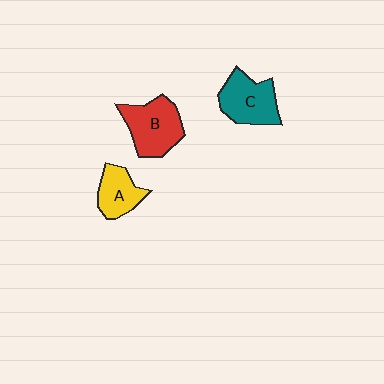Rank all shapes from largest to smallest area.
From largest to smallest: B (red), C (teal), A (yellow).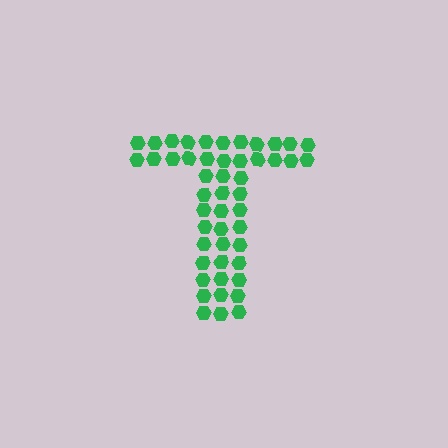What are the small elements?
The small elements are hexagons.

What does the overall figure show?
The overall figure shows the letter T.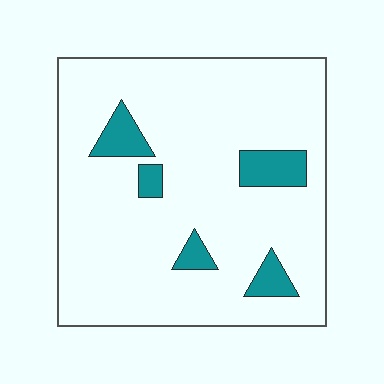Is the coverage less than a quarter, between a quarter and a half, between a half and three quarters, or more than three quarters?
Less than a quarter.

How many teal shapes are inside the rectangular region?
5.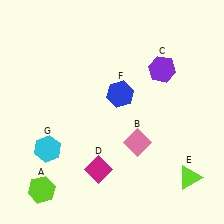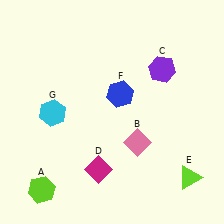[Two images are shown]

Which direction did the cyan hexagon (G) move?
The cyan hexagon (G) moved up.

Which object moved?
The cyan hexagon (G) moved up.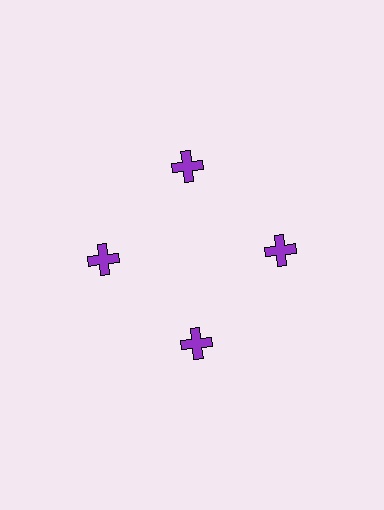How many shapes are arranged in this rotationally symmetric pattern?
There are 4 shapes, arranged in 4 groups of 1.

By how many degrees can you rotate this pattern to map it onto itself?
The pattern maps onto itself every 90 degrees of rotation.